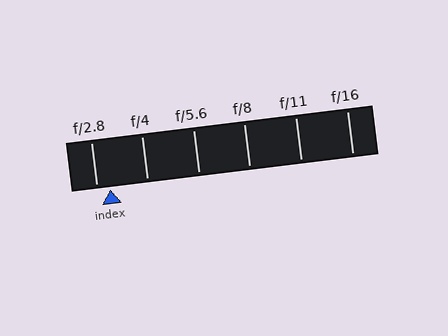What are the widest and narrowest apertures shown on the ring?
The widest aperture shown is f/2.8 and the narrowest is f/16.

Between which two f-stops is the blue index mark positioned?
The index mark is between f/2.8 and f/4.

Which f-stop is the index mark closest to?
The index mark is closest to f/2.8.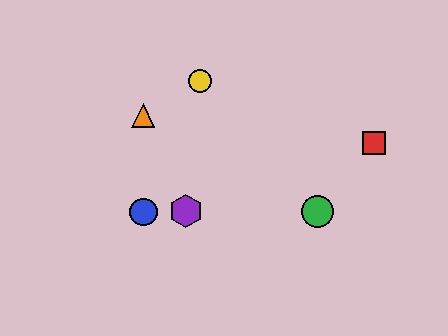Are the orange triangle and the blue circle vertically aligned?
Yes, both are at x≈143.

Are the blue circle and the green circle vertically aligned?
No, the blue circle is at x≈143 and the green circle is at x≈317.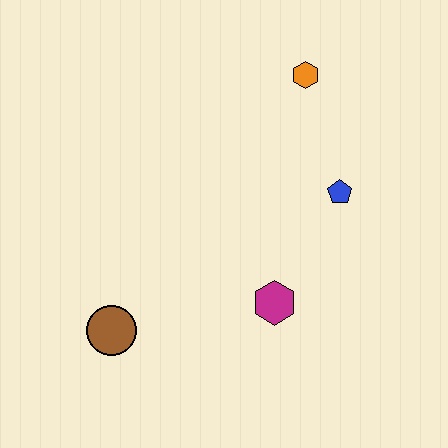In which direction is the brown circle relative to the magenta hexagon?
The brown circle is to the left of the magenta hexagon.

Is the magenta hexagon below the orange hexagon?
Yes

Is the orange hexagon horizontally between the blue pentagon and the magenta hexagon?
Yes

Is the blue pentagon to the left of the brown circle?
No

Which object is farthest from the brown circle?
The orange hexagon is farthest from the brown circle.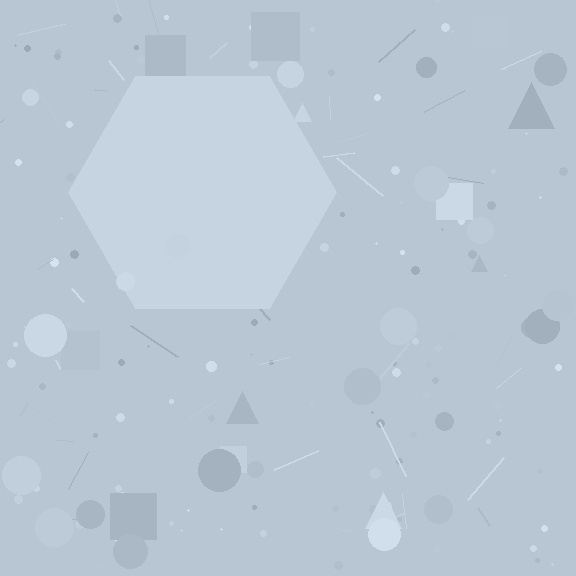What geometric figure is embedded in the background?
A hexagon is embedded in the background.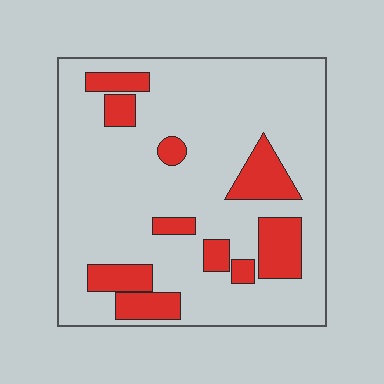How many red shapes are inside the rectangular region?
10.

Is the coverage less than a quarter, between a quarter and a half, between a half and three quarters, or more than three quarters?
Less than a quarter.